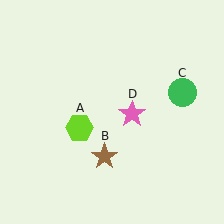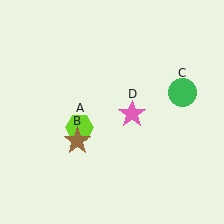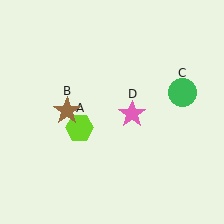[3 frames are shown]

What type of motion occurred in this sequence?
The brown star (object B) rotated clockwise around the center of the scene.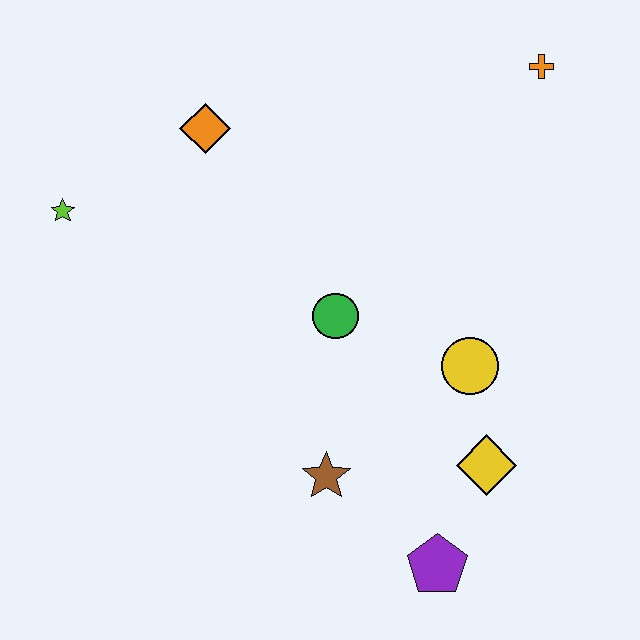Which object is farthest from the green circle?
The orange cross is farthest from the green circle.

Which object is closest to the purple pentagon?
The yellow diamond is closest to the purple pentagon.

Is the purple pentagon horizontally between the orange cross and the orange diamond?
Yes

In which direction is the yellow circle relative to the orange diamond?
The yellow circle is to the right of the orange diamond.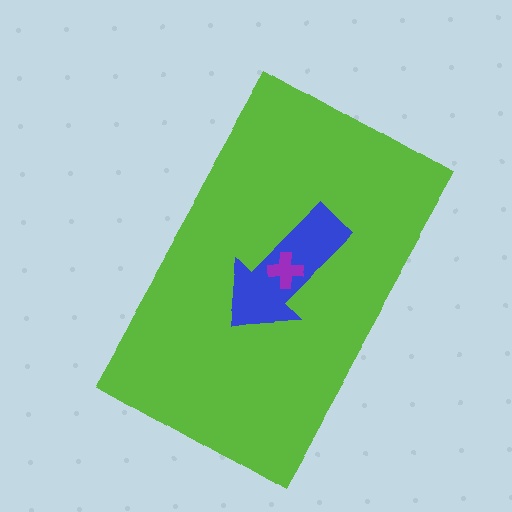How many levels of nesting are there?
3.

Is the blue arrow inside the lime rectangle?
Yes.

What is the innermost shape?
The purple cross.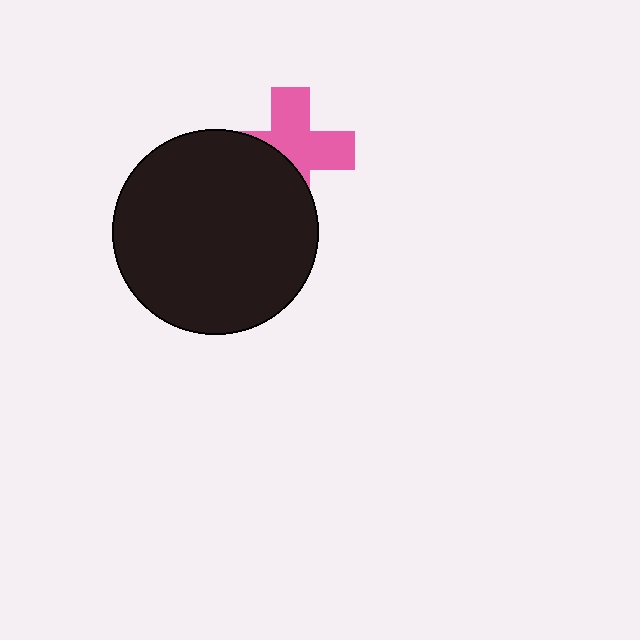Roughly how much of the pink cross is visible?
About half of it is visible (roughly 59%).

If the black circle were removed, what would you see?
You would see the complete pink cross.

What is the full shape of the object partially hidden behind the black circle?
The partially hidden object is a pink cross.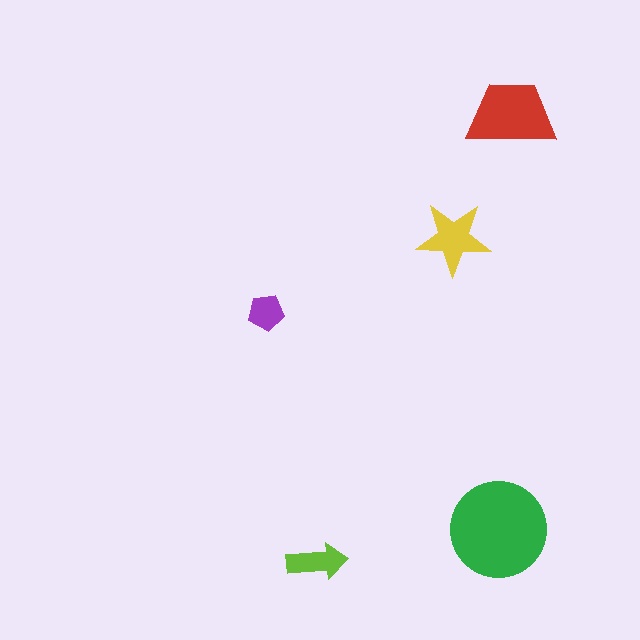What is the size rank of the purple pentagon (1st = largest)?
5th.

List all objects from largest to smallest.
The green circle, the red trapezoid, the yellow star, the lime arrow, the purple pentagon.